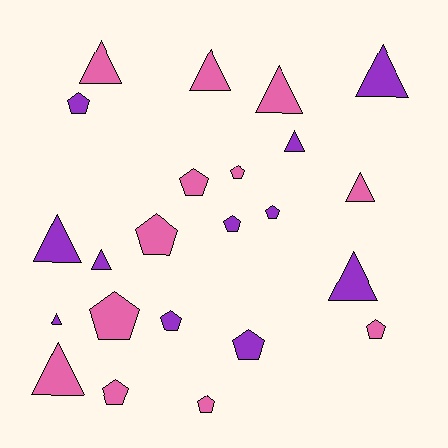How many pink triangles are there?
There are 5 pink triangles.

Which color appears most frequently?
Pink, with 12 objects.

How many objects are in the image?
There are 23 objects.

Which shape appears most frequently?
Pentagon, with 12 objects.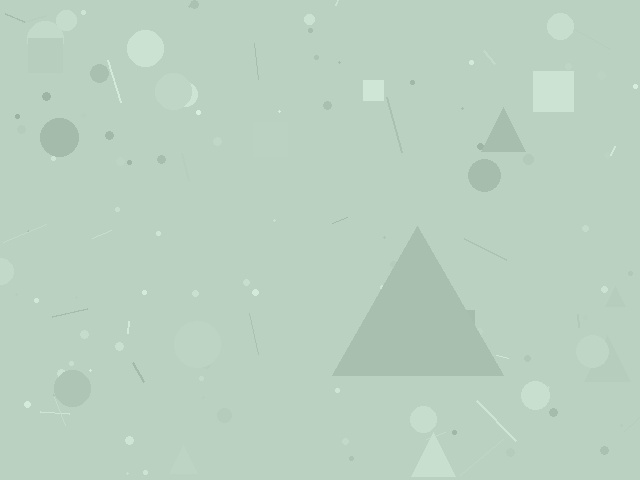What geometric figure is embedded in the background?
A triangle is embedded in the background.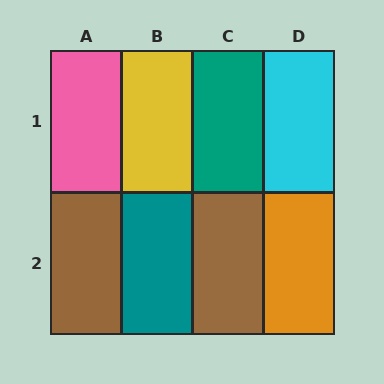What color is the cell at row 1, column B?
Yellow.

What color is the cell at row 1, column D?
Cyan.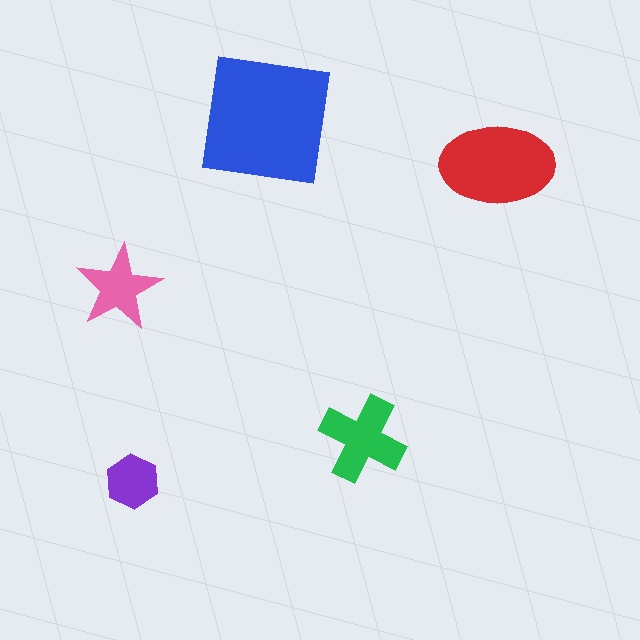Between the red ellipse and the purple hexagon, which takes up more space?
The red ellipse.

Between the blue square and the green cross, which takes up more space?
The blue square.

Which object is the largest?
The blue square.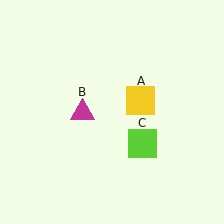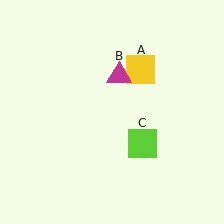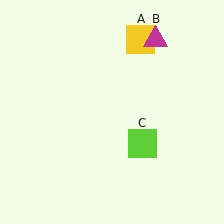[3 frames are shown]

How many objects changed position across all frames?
2 objects changed position: yellow square (object A), magenta triangle (object B).